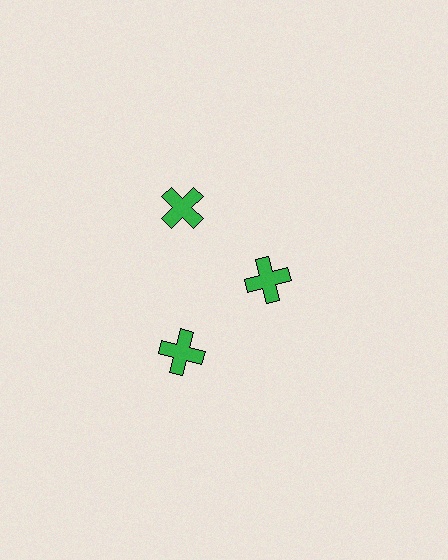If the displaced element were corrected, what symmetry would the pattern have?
It would have 3-fold rotational symmetry — the pattern would map onto itself every 120 degrees.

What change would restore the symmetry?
The symmetry would be restored by moving it outward, back onto the ring so that all 3 crosses sit at equal angles and equal distance from the center.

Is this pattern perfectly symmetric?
No. The 3 green crosses are arranged in a ring, but one element near the 3 o'clock position is pulled inward toward the center, breaking the 3-fold rotational symmetry.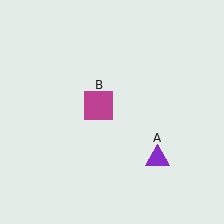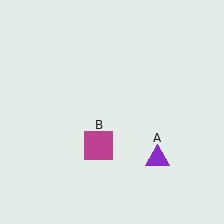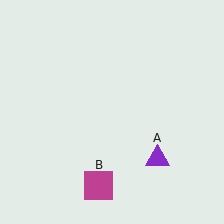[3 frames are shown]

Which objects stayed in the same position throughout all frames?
Purple triangle (object A) remained stationary.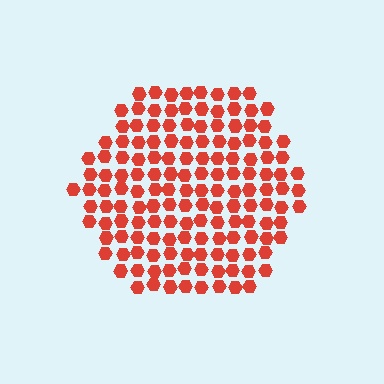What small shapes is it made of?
It is made of small hexagons.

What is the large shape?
The large shape is a hexagon.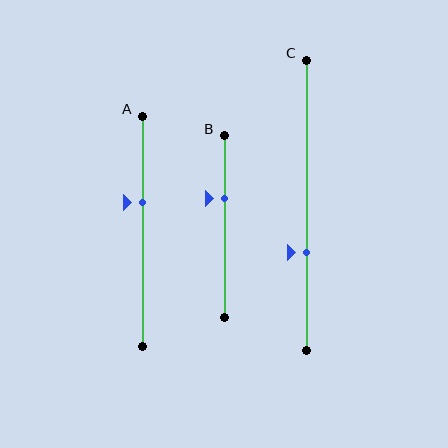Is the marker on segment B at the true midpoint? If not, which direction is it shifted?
No, the marker on segment B is shifted upward by about 16% of the segment length.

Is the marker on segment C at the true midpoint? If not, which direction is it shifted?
No, the marker on segment C is shifted downward by about 16% of the segment length.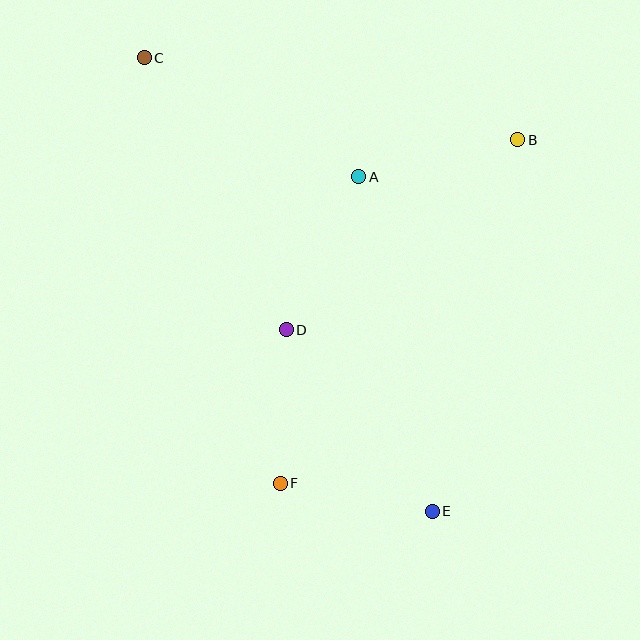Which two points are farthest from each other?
Points C and E are farthest from each other.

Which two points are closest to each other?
Points D and F are closest to each other.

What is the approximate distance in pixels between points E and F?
The distance between E and F is approximately 155 pixels.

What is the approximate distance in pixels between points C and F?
The distance between C and F is approximately 447 pixels.